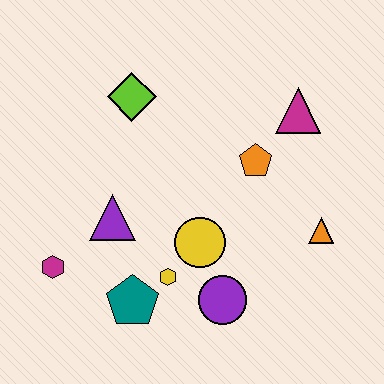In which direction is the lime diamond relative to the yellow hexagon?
The lime diamond is above the yellow hexagon.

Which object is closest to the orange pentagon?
The magenta triangle is closest to the orange pentagon.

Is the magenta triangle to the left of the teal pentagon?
No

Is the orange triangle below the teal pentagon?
No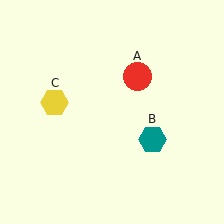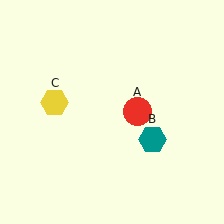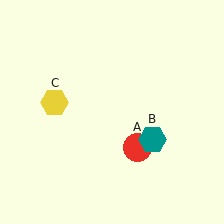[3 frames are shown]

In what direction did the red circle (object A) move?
The red circle (object A) moved down.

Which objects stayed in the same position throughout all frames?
Teal hexagon (object B) and yellow hexagon (object C) remained stationary.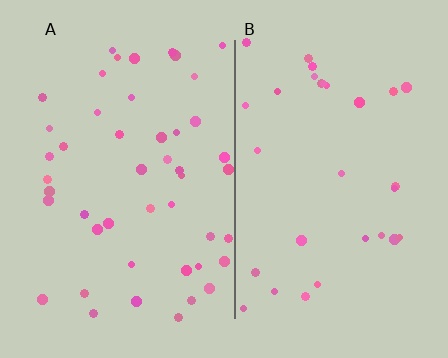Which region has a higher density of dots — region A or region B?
A (the left).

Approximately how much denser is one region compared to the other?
Approximately 1.5× — region A over region B.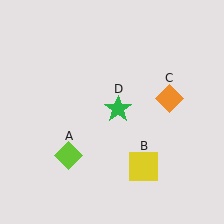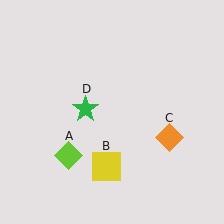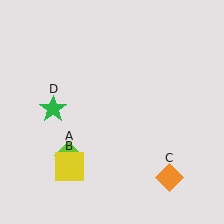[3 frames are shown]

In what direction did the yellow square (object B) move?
The yellow square (object B) moved left.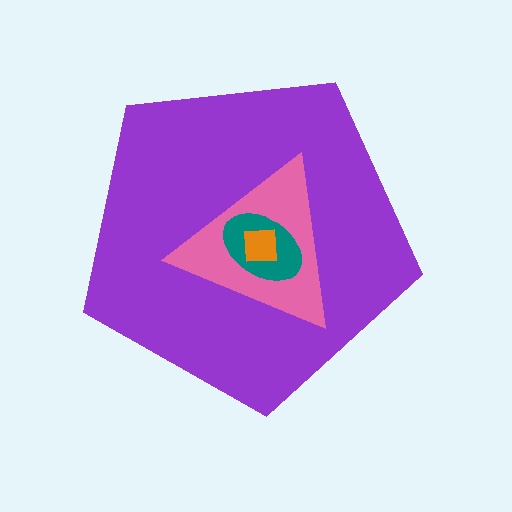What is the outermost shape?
The purple pentagon.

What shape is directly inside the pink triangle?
The teal ellipse.